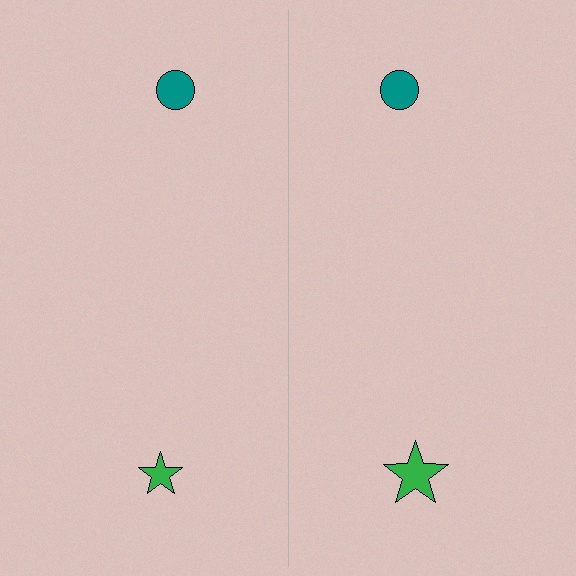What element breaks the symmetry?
The green star on the right side has a different size than its mirror counterpart.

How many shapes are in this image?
There are 4 shapes in this image.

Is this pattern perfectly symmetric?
No, the pattern is not perfectly symmetric. The green star on the right side has a different size than its mirror counterpart.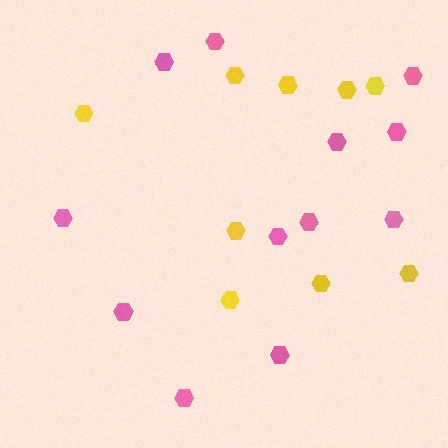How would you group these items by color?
There are 2 groups: one group of pink hexagons (12) and one group of yellow hexagons (9).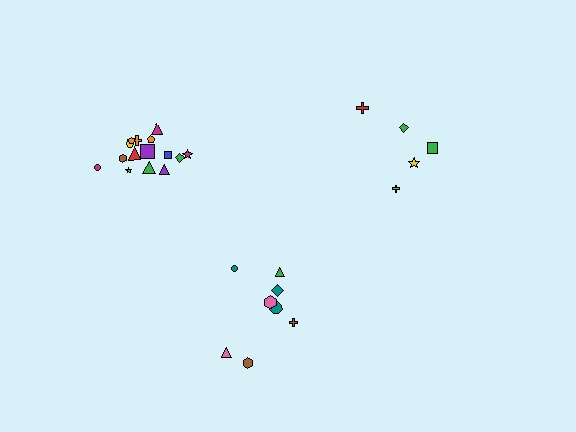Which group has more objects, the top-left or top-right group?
The top-left group.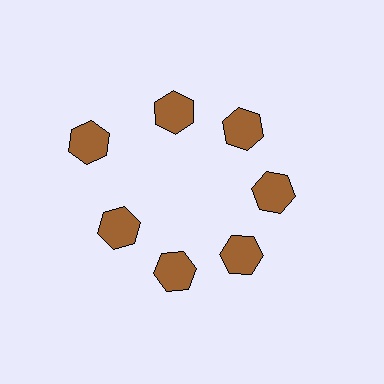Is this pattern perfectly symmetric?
No. The 7 brown hexagons are arranged in a ring, but one element near the 10 o'clock position is pushed outward from the center, breaking the 7-fold rotational symmetry.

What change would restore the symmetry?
The symmetry would be restored by moving it inward, back onto the ring so that all 7 hexagons sit at equal angles and equal distance from the center.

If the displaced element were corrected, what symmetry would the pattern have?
It would have 7-fold rotational symmetry — the pattern would map onto itself every 51 degrees.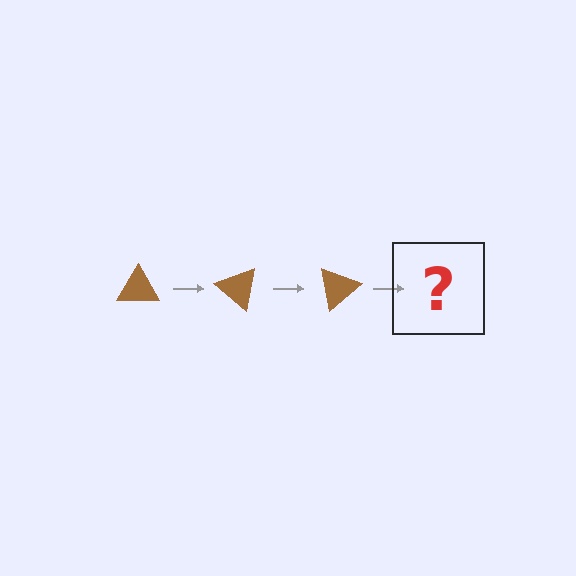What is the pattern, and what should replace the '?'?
The pattern is that the triangle rotates 40 degrees each step. The '?' should be a brown triangle rotated 120 degrees.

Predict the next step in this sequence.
The next step is a brown triangle rotated 120 degrees.